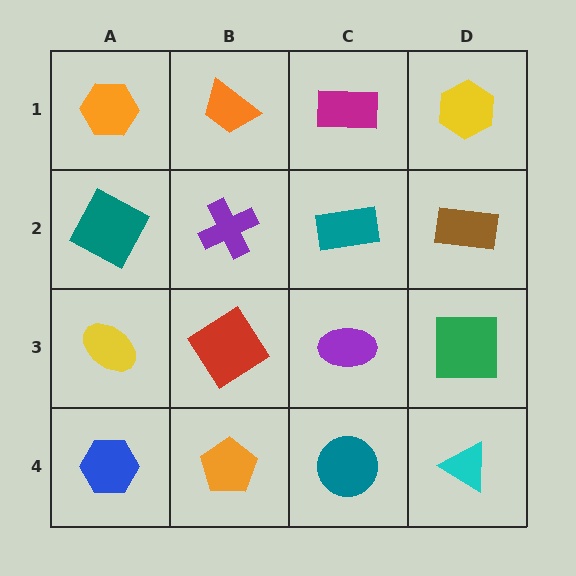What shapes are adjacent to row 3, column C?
A teal rectangle (row 2, column C), a teal circle (row 4, column C), a red diamond (row 3, column B), a green square (row 3, column D).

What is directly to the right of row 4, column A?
An orange pentagon.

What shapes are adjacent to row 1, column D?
A brown rectangle (row 2, column D), a magenta rectangle (row 1, column C).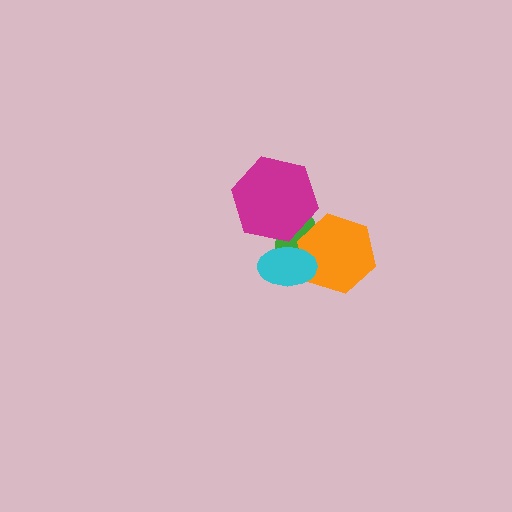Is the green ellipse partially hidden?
Yes, it is partially covered by another shape.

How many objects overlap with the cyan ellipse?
2 objects overlap with the cyan ellipse.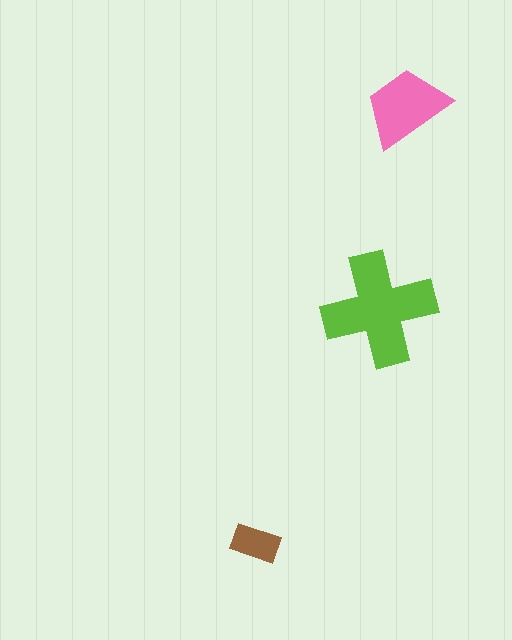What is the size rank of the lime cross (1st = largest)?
1st.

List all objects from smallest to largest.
The brown rectangle, the pink trapezoid, the lime cross.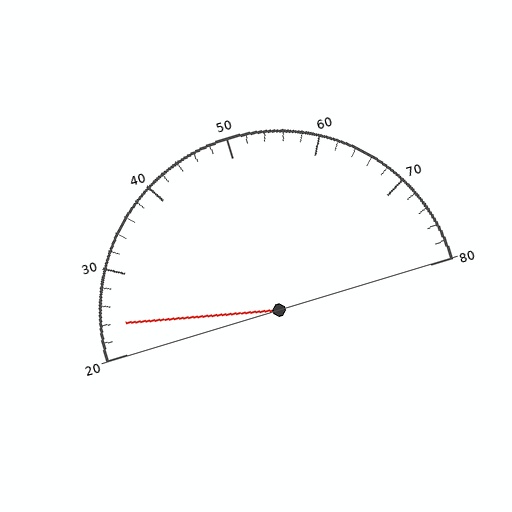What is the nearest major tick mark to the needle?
The nearest major tick mark is 20.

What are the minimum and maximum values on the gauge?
The gauge ranges from 20 to 80.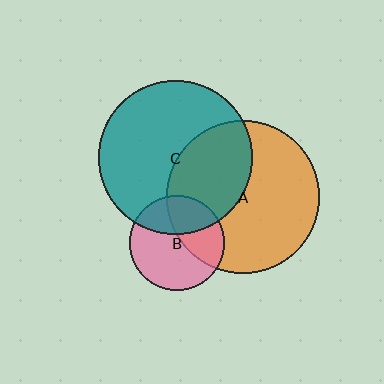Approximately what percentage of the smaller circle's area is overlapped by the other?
Approximately 40%.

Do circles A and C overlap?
Yes.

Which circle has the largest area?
Circle C (teal).